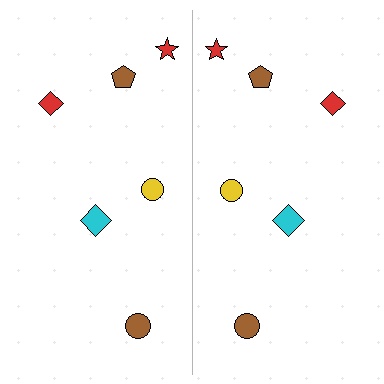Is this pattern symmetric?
Yes, this pattern has bilateral (reflection) symmetry.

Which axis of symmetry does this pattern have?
The pattern has a vertical axis of symmetry running through the center of the image.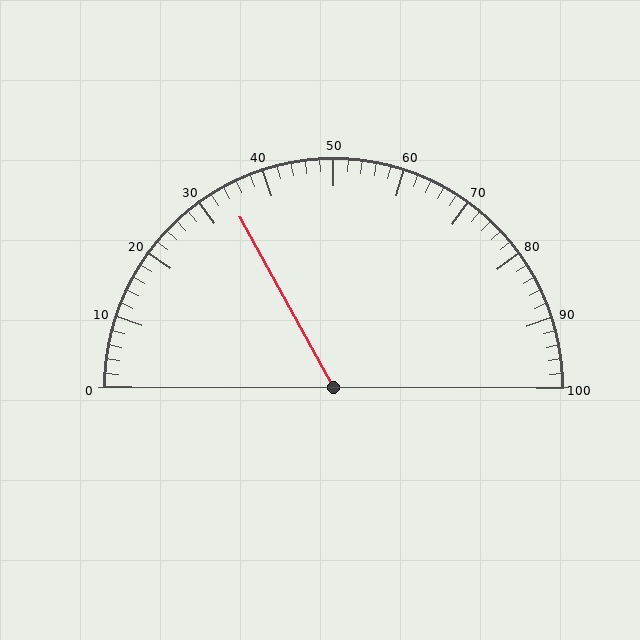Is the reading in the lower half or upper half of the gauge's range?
The reading is in the lower half of the range (0 to 100).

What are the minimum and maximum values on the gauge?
The gauge ranges from 0 to 100.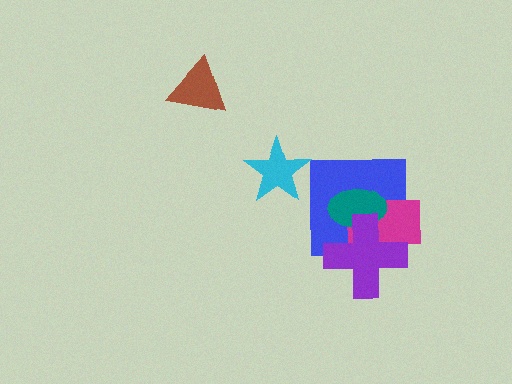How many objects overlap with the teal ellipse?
3 objects overlap with the teal ellipse.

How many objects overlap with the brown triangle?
0 objects overlap with the brown triangle.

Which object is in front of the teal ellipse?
The purple cross is in front of the teal ellipse.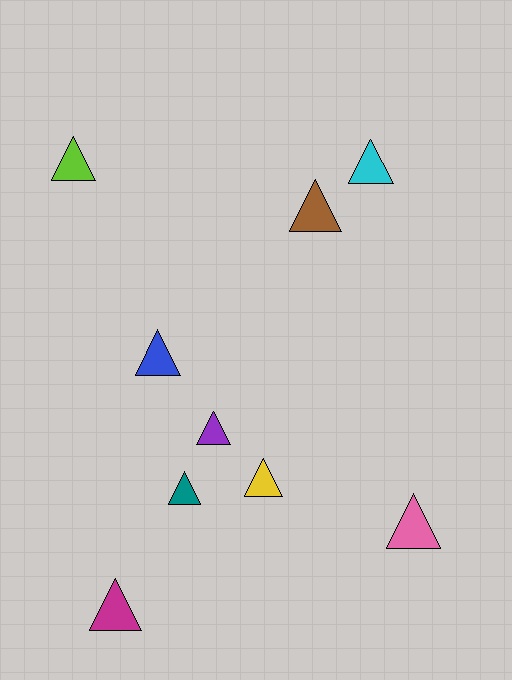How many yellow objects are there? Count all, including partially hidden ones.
There is 1 yellow object.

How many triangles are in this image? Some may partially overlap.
There are 9 triangles.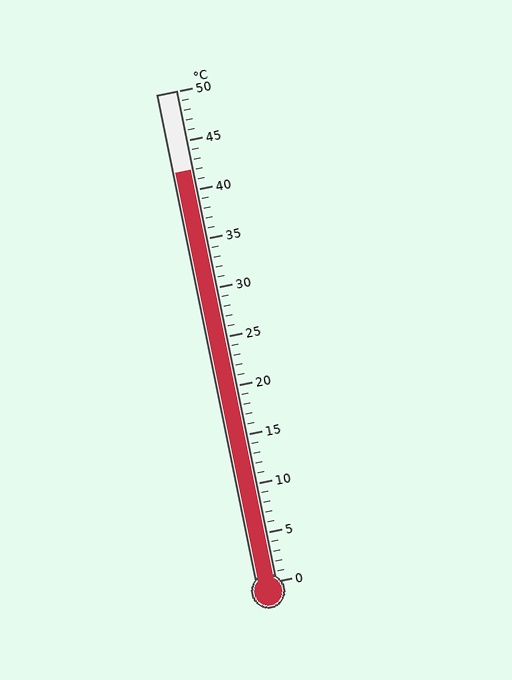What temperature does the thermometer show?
The thermometer shows approximately 42°C.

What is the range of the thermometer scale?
The thermometer scale ranges from 0°C to 50°C.